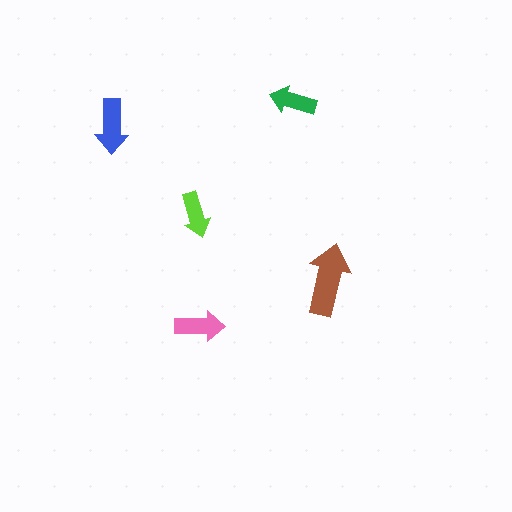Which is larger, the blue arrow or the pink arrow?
The blue one.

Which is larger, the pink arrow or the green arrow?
The pink one.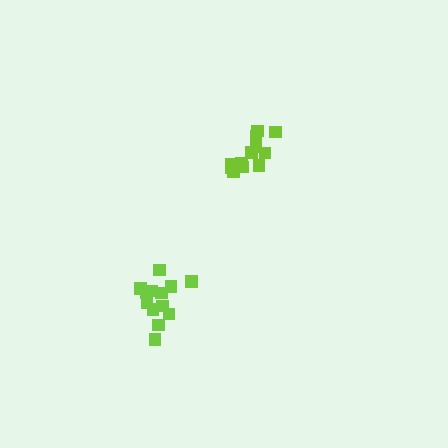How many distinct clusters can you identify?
There are 2 distinct clusters.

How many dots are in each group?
Group 1: 14 dots, Group 2: 12 dots (26 total).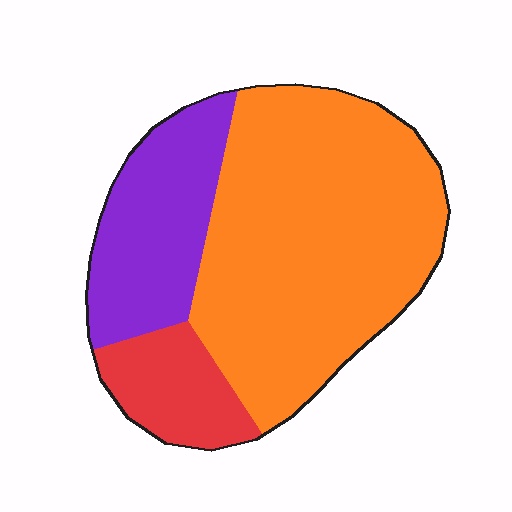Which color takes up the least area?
Red, at roughly 15%.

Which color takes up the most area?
Orange, at roughly 65%.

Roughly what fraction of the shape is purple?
Purple takes up about one quarter (1/4) of the shape.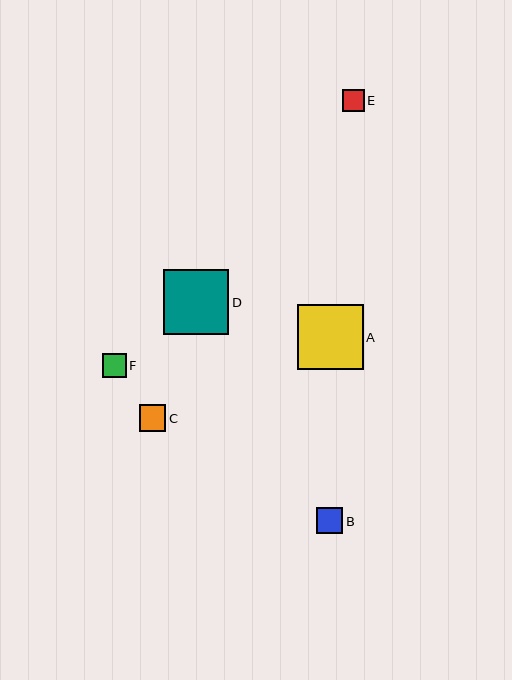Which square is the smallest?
Square E is the smallest with a size of approximately 21 pixels.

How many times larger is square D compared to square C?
Square D is approximately 2.5 times the size of square C.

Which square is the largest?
Square A is the largest with a size of approximately 66 pixels.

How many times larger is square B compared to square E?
Square B is approximately 1.2 times the size of square E.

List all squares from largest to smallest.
From largest to smallest: A, D, C, B, F, E.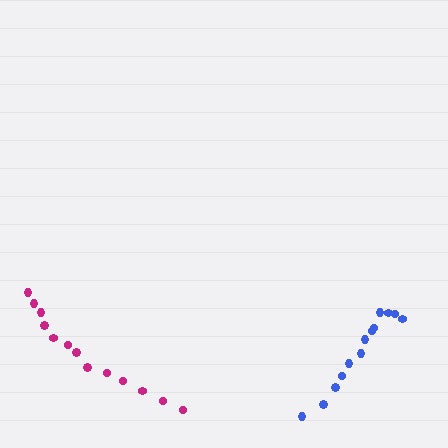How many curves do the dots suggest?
There are 2 distinct paths.